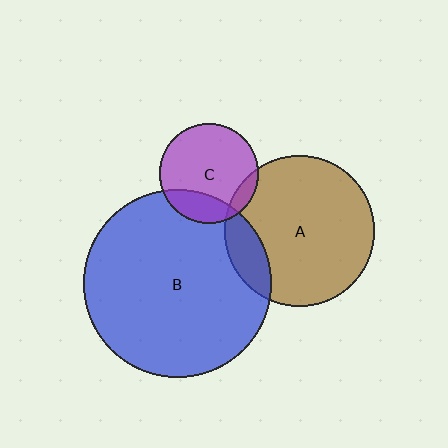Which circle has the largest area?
Circle B (blue).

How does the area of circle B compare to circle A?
Approximately 1.6 times.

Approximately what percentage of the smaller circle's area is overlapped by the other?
Approximately 10%.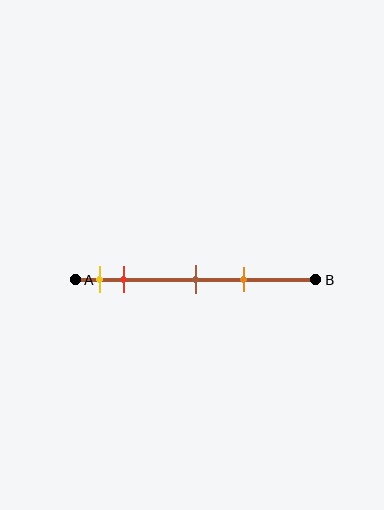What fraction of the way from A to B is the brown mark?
The brown mark is approximately 50% (0.5) of the way from A to B.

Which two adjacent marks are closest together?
The yellow and red marks are the closest adjacent pair.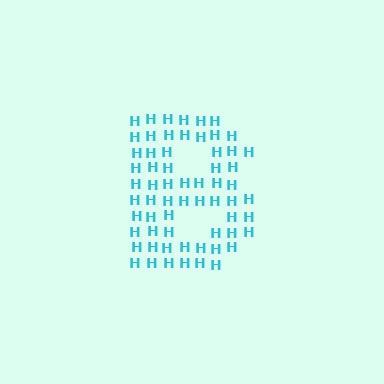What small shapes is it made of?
It is made of small letter H's.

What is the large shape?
The large shape is the letter B.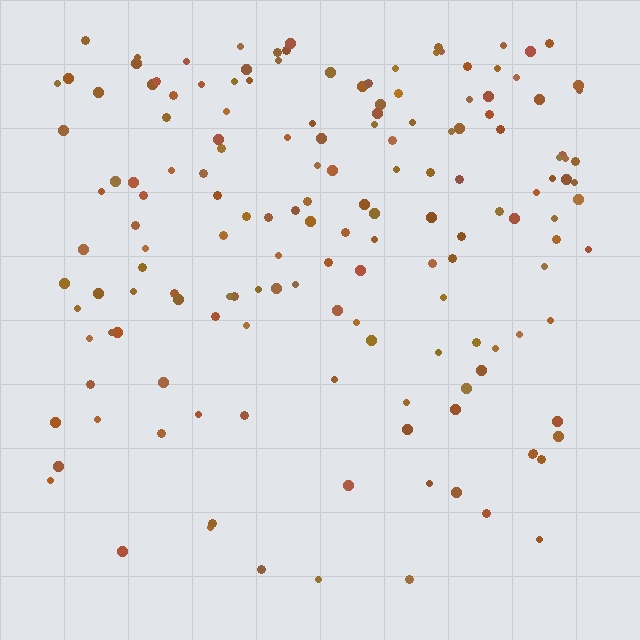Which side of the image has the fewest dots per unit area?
The bottom.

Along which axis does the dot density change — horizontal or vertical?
Vertical.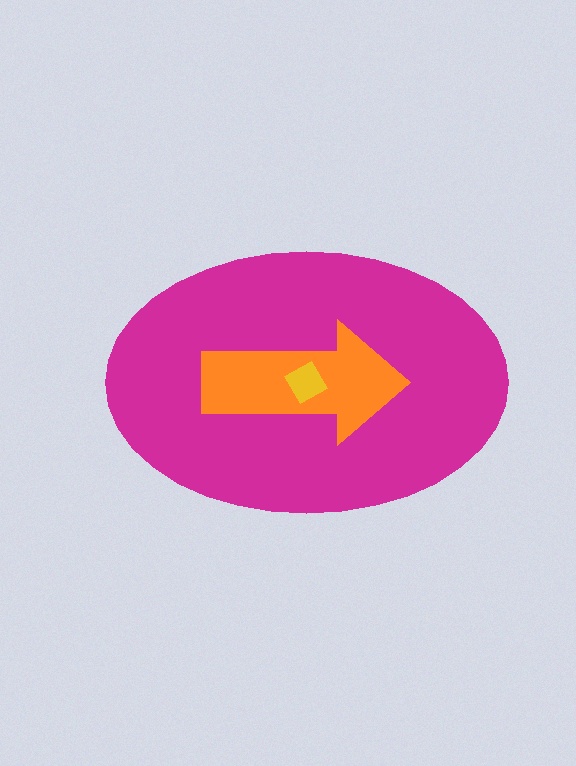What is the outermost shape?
The magenta ellipse.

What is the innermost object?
The yellow square.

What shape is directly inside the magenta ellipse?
The orange arrow.